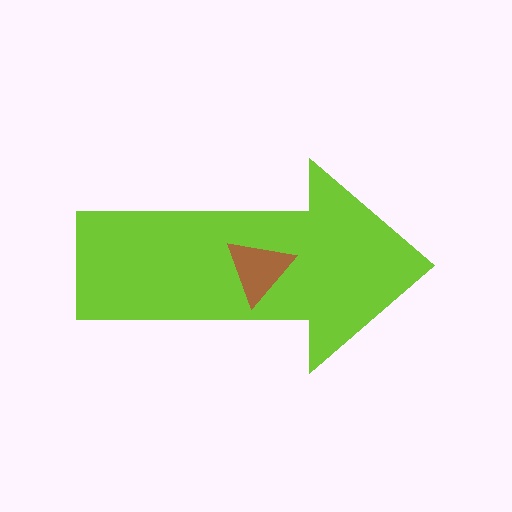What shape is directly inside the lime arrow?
The brown triangle.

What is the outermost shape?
The lime arrow.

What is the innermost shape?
The brown triangle.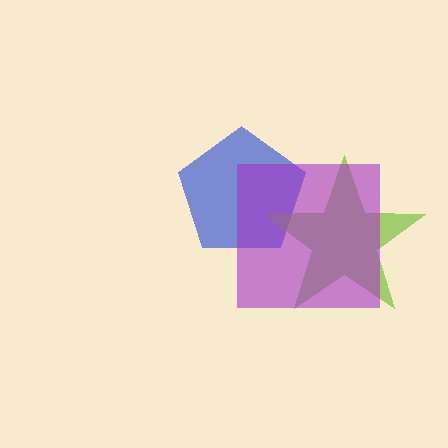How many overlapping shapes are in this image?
There are 3 overlapping shapes in the image.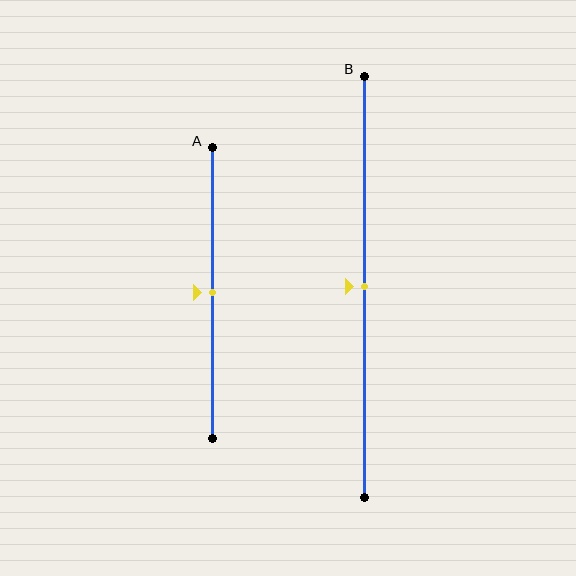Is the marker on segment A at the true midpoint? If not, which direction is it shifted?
Yes, the marker on segment A is at the true midpoint.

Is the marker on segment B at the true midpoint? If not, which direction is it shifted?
Yes, the marker on segment B is at the true midpoint.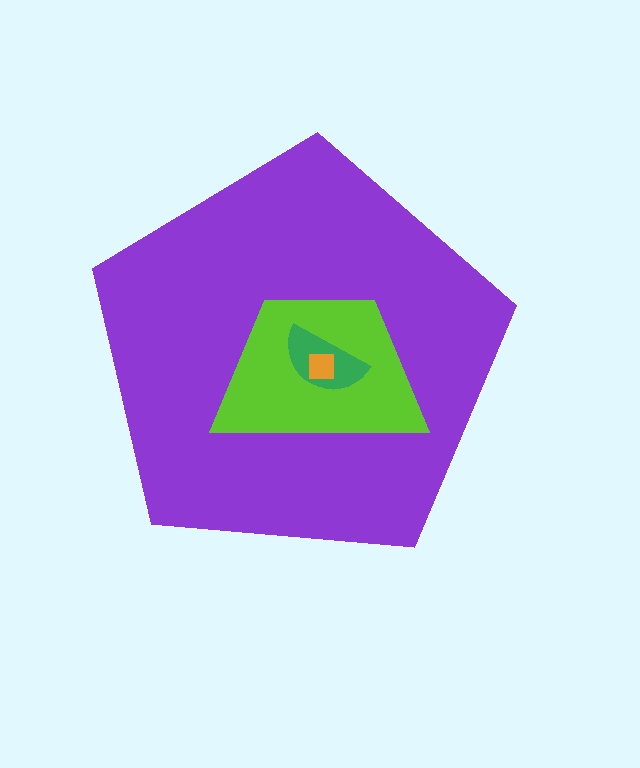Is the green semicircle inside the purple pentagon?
Yes.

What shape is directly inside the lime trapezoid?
The green semicircle.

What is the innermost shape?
The orange square.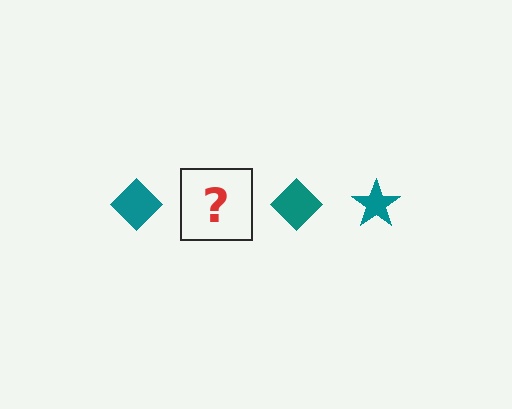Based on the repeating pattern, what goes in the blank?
The blank should be a teal star.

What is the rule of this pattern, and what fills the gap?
The rule is that the pattern cycles through diamond, star shapes in teal. The gap should be filled with a teal star.